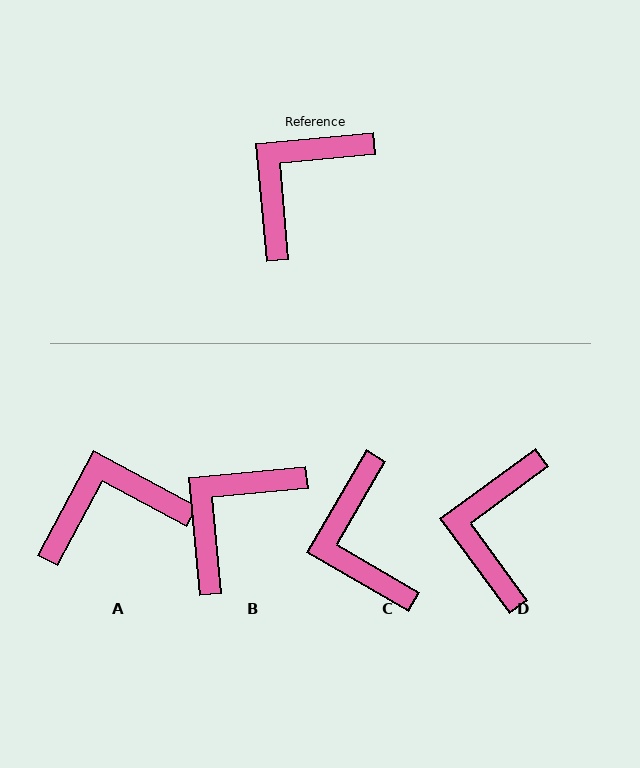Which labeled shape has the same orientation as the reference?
B.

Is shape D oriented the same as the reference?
No, it is off by about 31 degrees.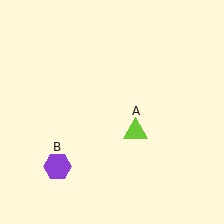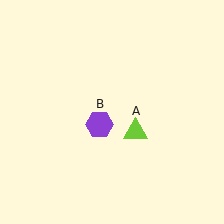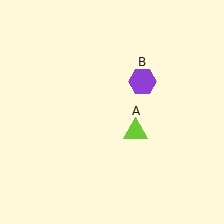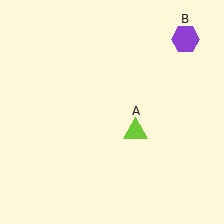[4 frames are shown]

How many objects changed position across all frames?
1 object changed position: purple hexagon (object B).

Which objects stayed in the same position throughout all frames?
Lime triangle (object A) remained stationary.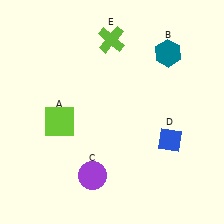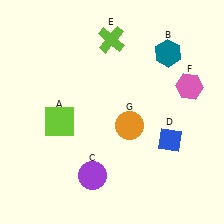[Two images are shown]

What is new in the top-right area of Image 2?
A pink hexagon (F) was added in the top-right area of Image 2.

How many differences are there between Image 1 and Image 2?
There are 2 differences between the two images.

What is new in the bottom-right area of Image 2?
An orange circle (G) was added in the bottom-right area of Image 2.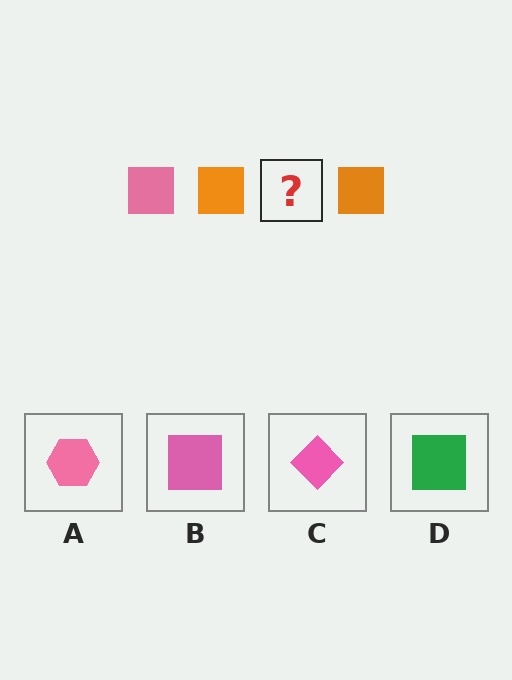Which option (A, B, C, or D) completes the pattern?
B.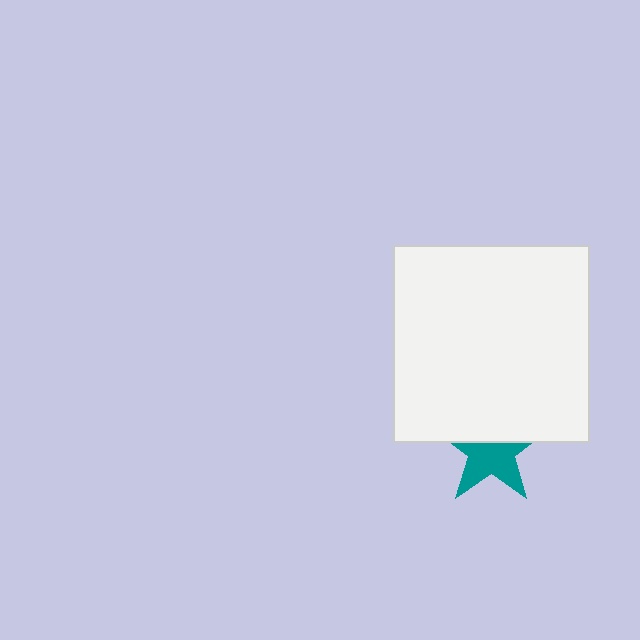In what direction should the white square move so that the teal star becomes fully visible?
The white square should move up. That is the shortest direction to clear the overlap and leave the teal star fully visible.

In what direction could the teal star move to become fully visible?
The teal star could move down. That would shift it out from behind the white square entirely.